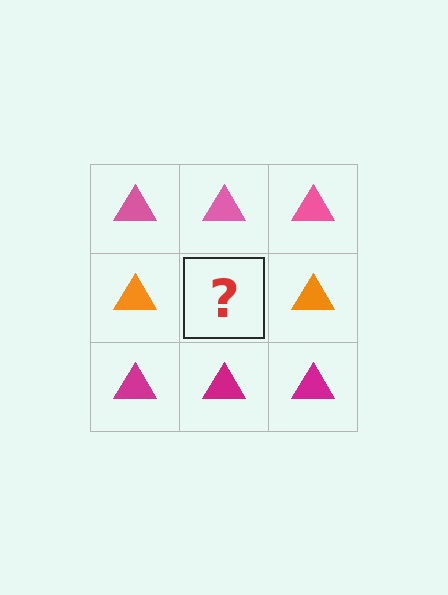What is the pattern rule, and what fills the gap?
The rule is that each row has a consistent color. The gap should be filled with an orange triangle.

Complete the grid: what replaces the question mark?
The question mark should be replaced with an orange triangle.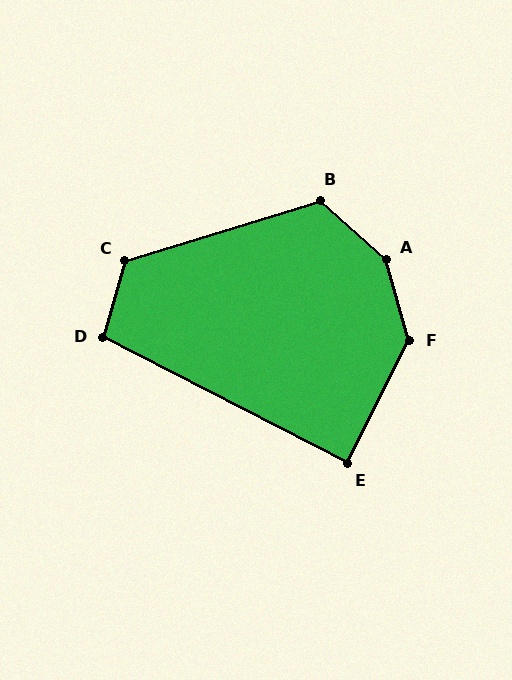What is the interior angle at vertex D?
Approximately 101 degrees (obtuse).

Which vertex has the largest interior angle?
A, at approximately 147 degrees.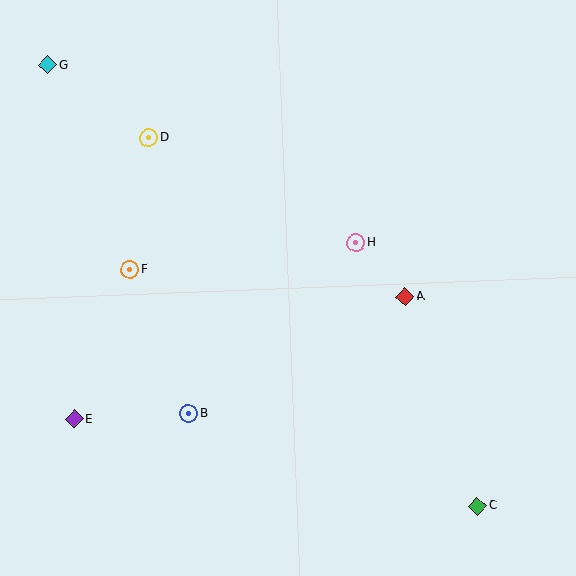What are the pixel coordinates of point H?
Point H is at (356, 243).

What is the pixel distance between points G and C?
The distance between G and C is 616 pixels.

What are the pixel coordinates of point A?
Point A is at (405, 296).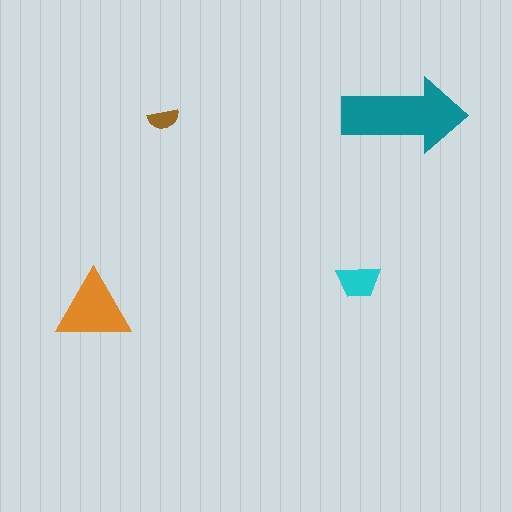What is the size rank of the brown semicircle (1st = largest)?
4th.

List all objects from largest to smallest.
The teal arrow, the orange triangle, the cyan trapezoid, the brown semicircle.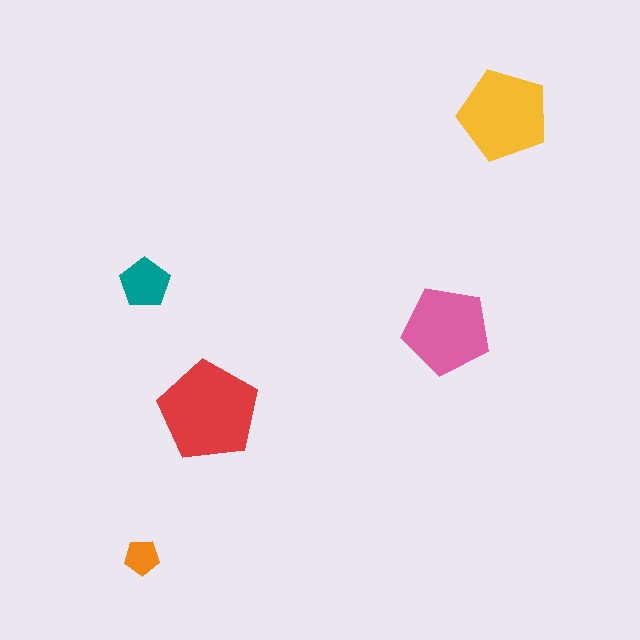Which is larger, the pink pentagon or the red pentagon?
The red one.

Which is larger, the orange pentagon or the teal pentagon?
The teal one.